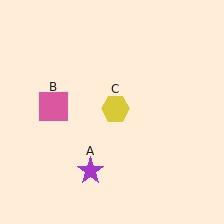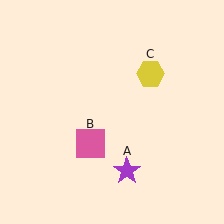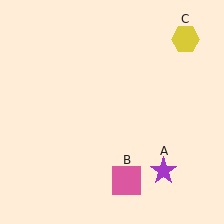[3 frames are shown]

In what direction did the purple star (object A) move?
The purple star (object A) moved right.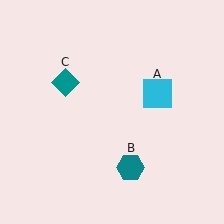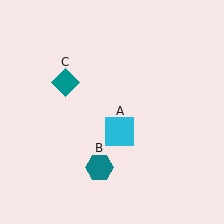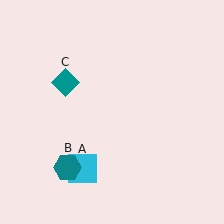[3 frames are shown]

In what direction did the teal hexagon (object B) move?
The teal hexagon (object B) moved left.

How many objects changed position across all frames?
2 objects changed position: cyan square (object A), teal hexagon (object B).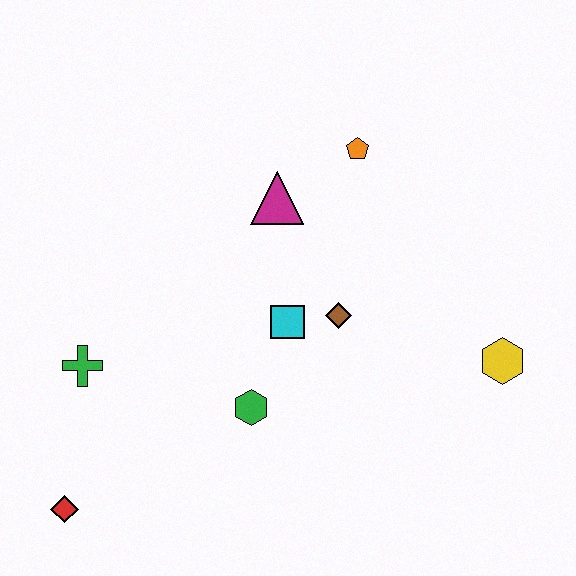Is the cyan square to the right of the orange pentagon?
No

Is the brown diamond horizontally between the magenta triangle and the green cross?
No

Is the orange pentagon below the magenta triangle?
No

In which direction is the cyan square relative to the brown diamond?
The cyan square is to the left of the brown diamond.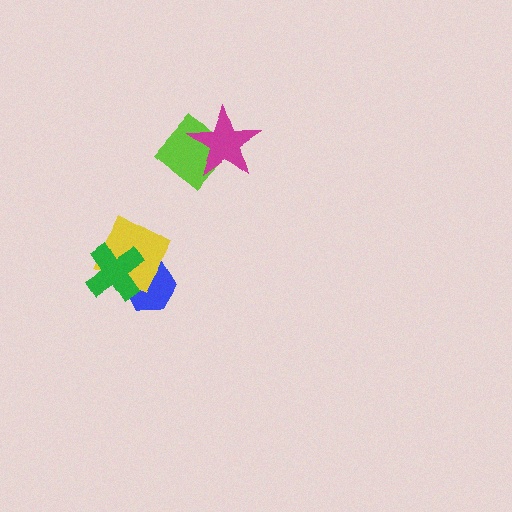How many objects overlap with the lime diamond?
1 object overlaps with the lime diamond.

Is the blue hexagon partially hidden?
Yes, it is partially covered by another shape.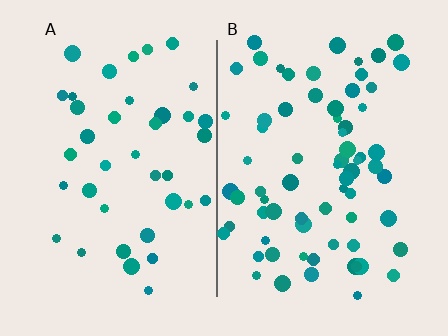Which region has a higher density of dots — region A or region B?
B (the right).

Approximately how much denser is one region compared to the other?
Approximately 1.8× — region B over region A.